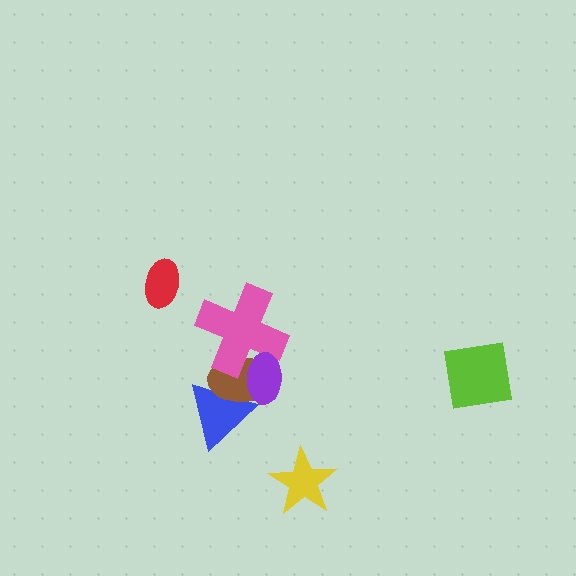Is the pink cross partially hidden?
Yes, it is partially covered by another shape.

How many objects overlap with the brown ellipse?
3 objects overlap with the brown ellipse.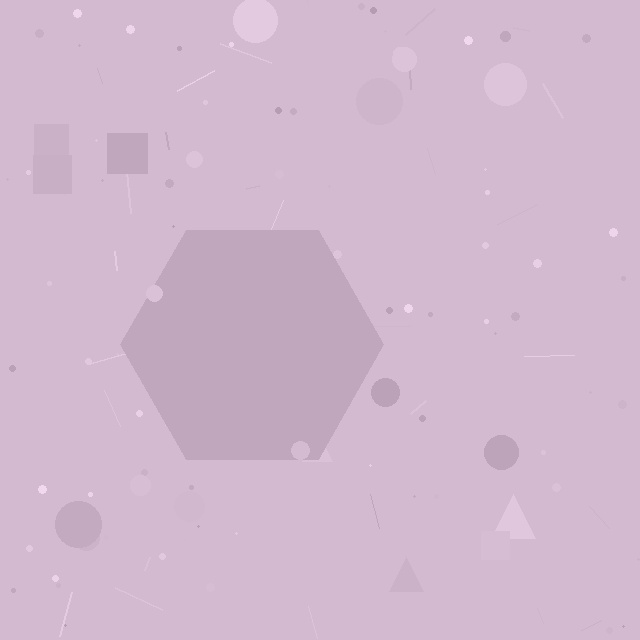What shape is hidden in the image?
A hexagon is hidden in the image.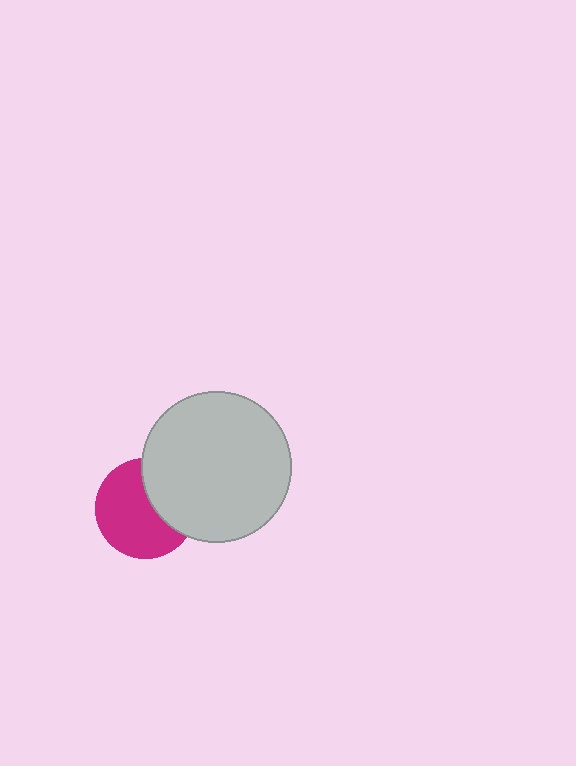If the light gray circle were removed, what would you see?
You would see the complete magenta circle.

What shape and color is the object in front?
The object in front is a light gray circle.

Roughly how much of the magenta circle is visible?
About half of it is visible (roughly 65%).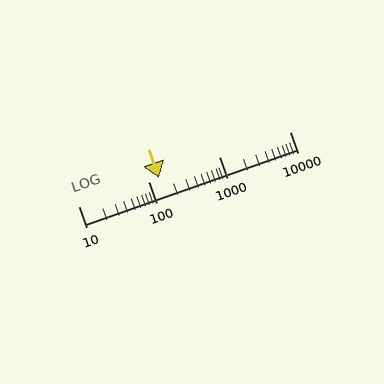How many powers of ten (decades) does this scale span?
The scale spans 3 decades, from 10 to 10000.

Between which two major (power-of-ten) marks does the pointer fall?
The pointer is between 100 and 1000.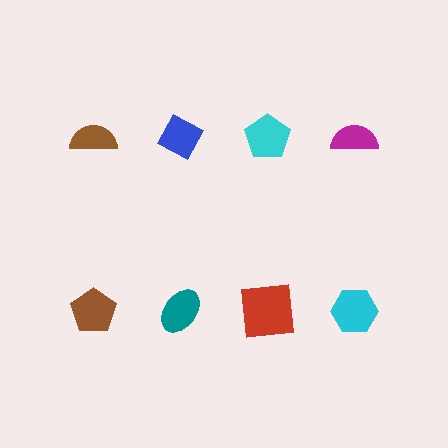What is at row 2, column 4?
A cyan hexagon.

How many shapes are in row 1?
4 shapes.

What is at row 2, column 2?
A teal ellipse.